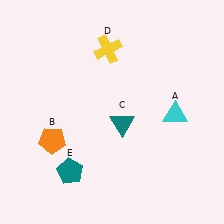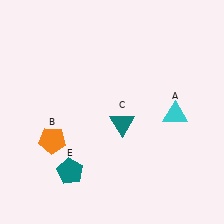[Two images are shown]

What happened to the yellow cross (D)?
The yellow cross (D) was removed in Image 2. It was in the top-left area of Image 1.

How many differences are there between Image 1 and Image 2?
There is 1 difference between the two images.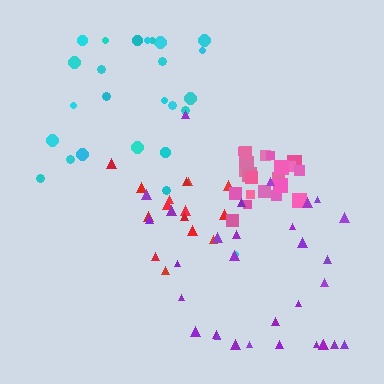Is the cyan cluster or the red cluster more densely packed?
Red.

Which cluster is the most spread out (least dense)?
Cyan.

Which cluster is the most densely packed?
Pink.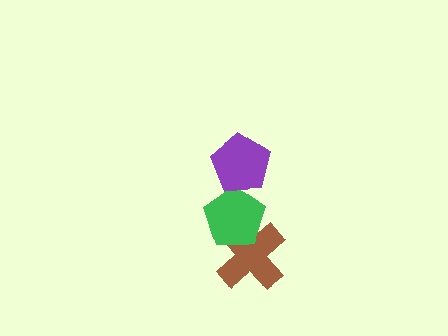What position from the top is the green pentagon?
The green pentagon is 2nd from the top.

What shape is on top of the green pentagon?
The purple pentagon is on top of the green pentagon.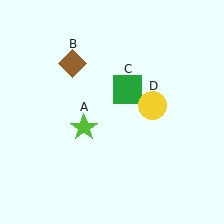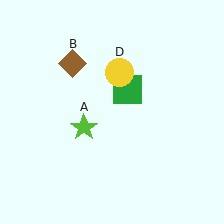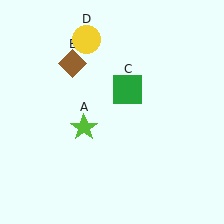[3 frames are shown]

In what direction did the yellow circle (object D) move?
The yellow circle (object D) moved up and to the left.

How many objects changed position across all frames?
1 object changed position: yellow circle (object D).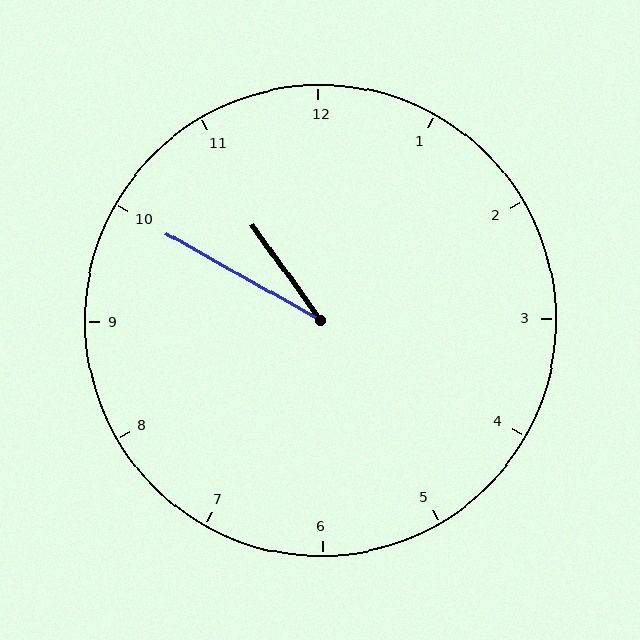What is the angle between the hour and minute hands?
Approximately 25 degrees.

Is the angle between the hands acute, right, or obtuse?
It is acute.